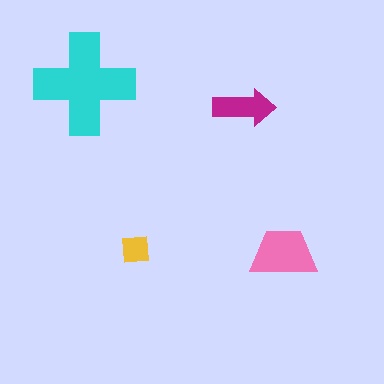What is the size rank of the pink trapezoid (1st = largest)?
2nd.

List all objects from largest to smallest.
The cyan cross, the pink trapezoid, the magenta arrow, the yellow square.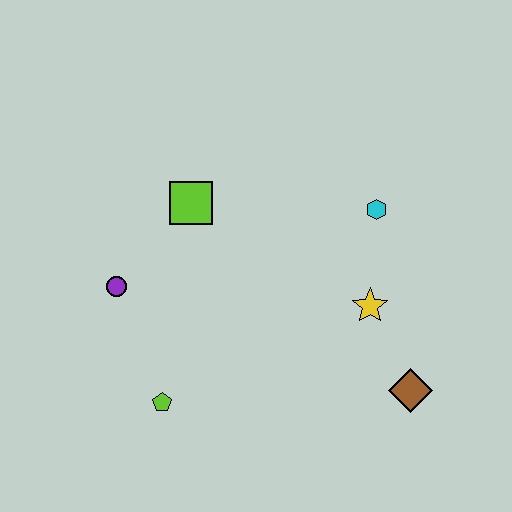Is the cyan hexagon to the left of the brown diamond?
Yes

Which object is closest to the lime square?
The purple circle is closest to the lime square.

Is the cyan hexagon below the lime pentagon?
No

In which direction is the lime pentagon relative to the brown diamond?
The lime pentagon is to the left of the brown diamond.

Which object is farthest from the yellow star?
The purple circle is farthest from the yellow star.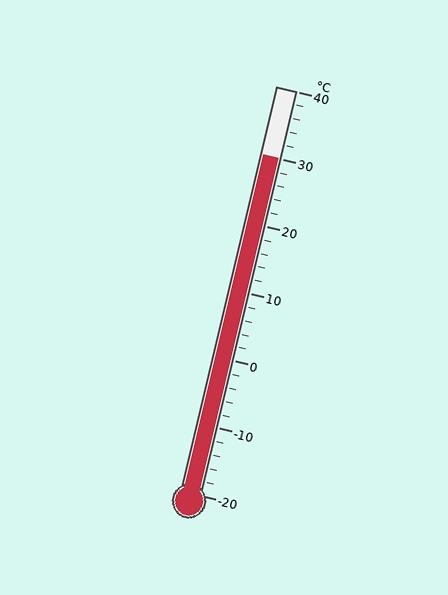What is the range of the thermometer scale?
The thermometer scale ranges from -20°C to 40°C.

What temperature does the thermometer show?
The thermometer shows approximately 30°C.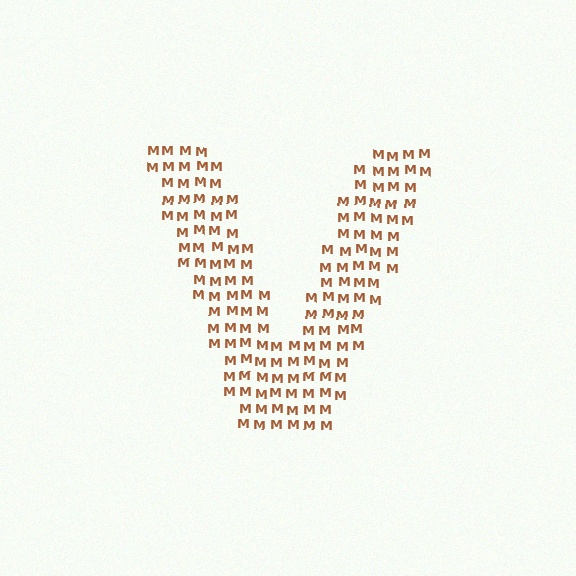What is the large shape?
The large shape is the letter V.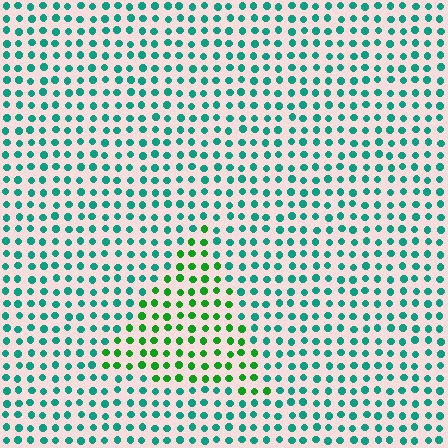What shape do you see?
I see a triangle.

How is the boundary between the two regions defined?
The boundary is defined purely by a slight shift in hue (about 42 degrees). Spacing, size, and orientation are identical on both sides.